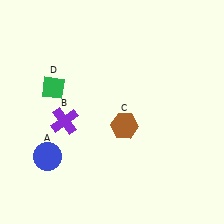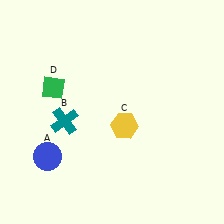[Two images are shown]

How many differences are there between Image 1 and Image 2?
There are 2 differences between the two images.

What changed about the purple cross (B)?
In Image 1, B is purple. In Image 2, it changed to teal.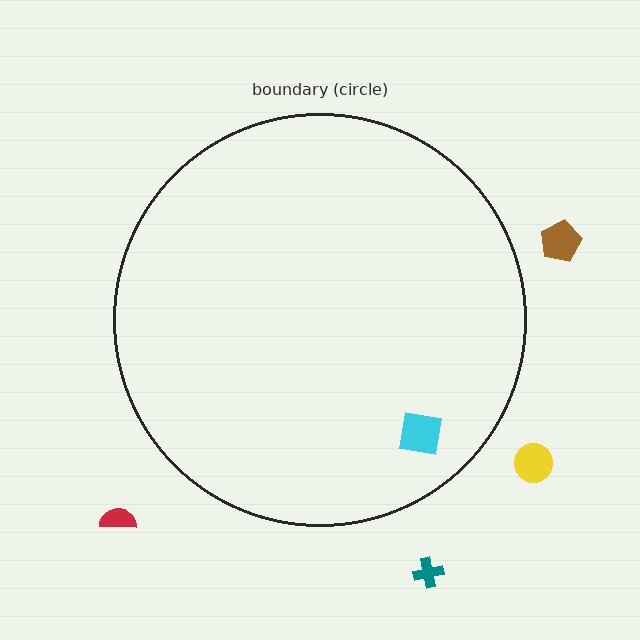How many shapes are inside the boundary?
1 inside, 4 outside.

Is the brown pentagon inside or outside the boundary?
Outside.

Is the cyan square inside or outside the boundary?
Inside.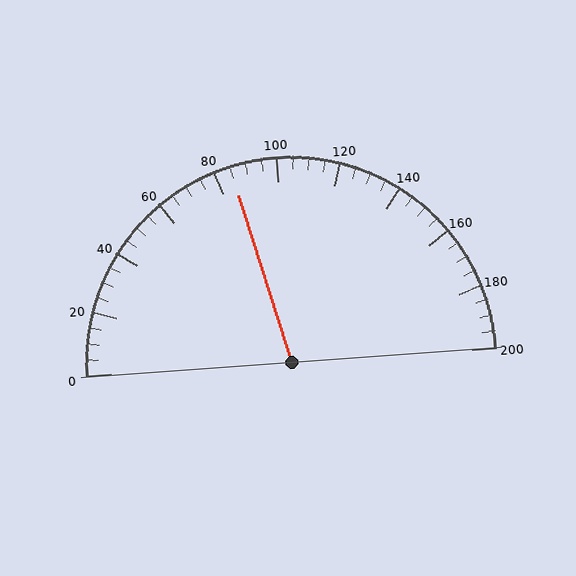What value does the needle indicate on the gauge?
The needle indicates approximately 85.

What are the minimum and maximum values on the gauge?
The gauge ranges from 0 to 200.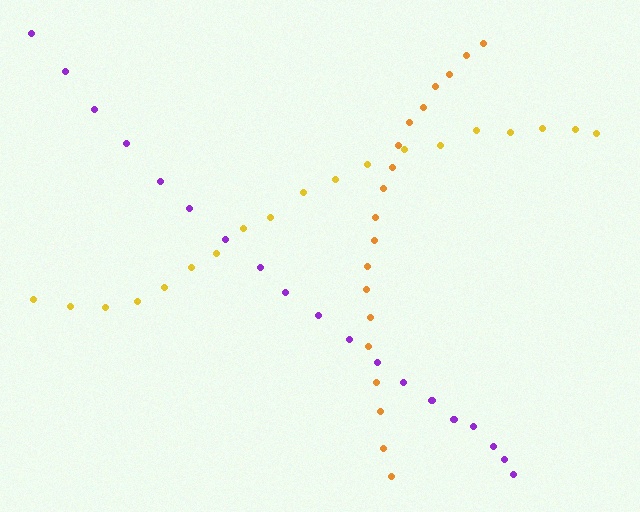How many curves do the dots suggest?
There are 3 distinct paths.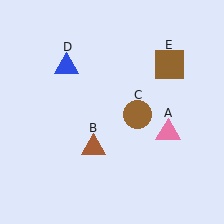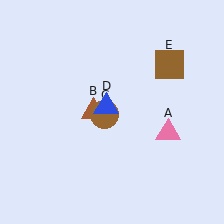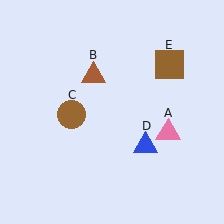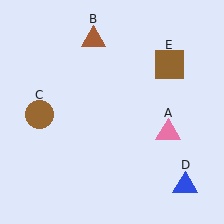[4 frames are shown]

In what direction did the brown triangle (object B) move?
The brown triangle (object B) moved up.